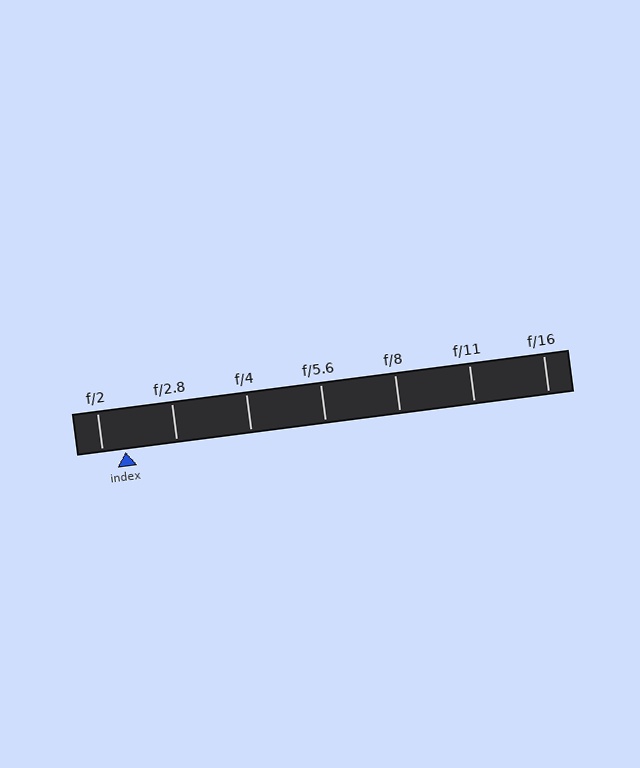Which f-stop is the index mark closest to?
The index mark is closest to f/2.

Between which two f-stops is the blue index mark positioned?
The index mark is between f/2 and f/2.8.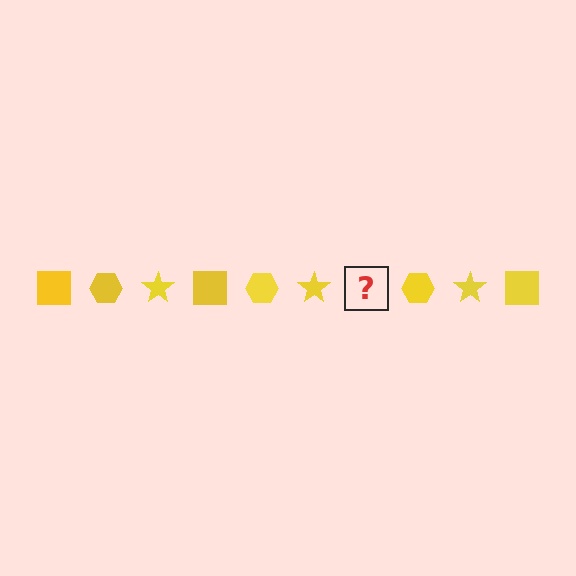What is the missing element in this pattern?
The missing element is a yellow square.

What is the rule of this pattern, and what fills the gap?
The rule is that the pattern cycles through square, hexagon, star shapes in yellow. The gap should be filled with a yellow square.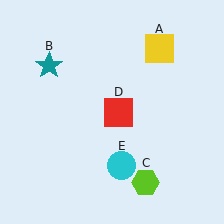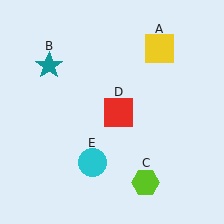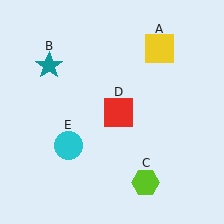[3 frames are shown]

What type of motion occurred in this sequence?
The cyan circle (object E) rotated clockwise around the center of the scene.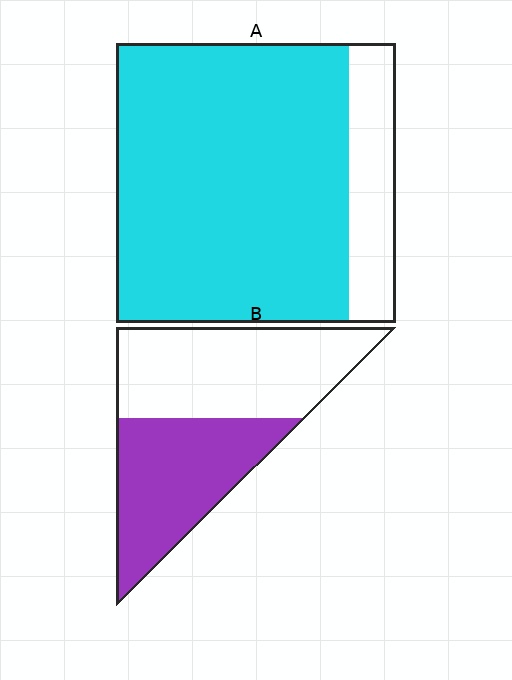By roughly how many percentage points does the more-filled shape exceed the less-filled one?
By roughly 40 percentage points (A over B).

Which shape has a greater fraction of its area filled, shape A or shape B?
Shape A.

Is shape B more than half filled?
No.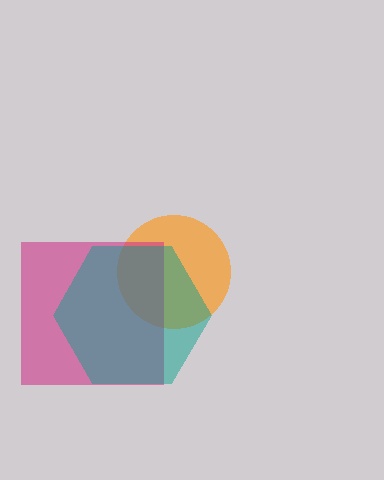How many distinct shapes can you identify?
There are 3 distinct shapes: an orange circle, a magenta square, a teal hexagon.